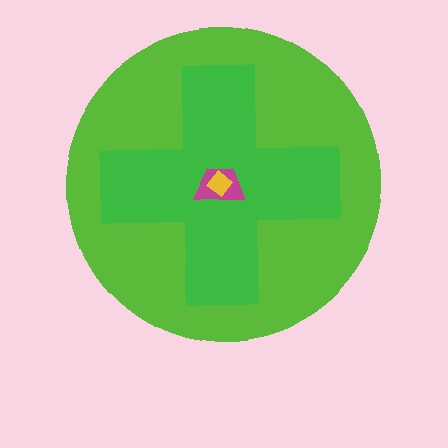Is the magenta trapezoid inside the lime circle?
Yes.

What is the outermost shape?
The lime circle.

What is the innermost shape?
The yellow diamond.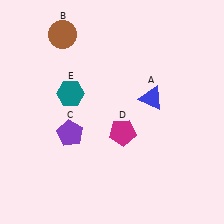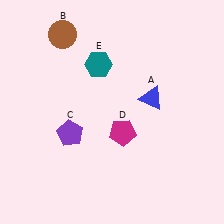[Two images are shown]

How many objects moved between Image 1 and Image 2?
1 object moved between the two images.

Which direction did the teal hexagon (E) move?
The teal hexagon (E) moved up.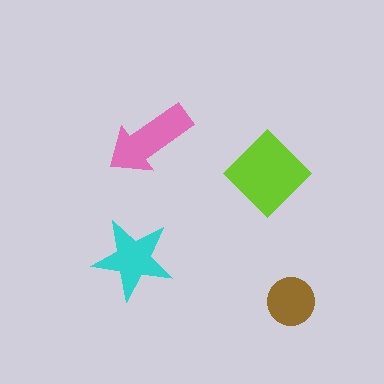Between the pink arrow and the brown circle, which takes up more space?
The pink arrow.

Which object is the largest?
The lime diamond.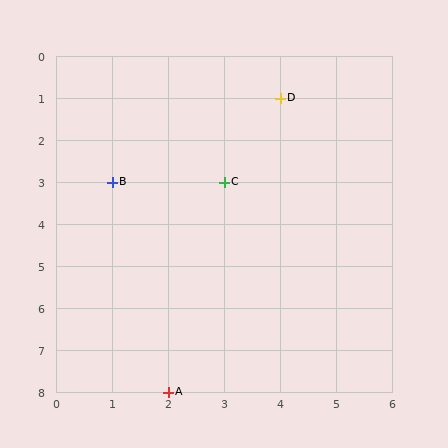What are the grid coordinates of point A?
Point A is at grid coordinates (2, 8).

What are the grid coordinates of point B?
Point B is at grid coordinates (1, 3).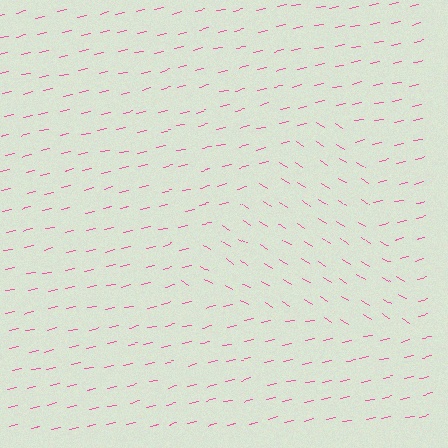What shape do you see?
I see a triangle.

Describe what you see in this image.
The image is filled with small pink line segments. A triangle region in the image has lines oriented differently from the surrounding lines, creating a visible texture boundary.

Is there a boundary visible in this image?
Yes, there is a texture boundary formed by a change in line orientation.